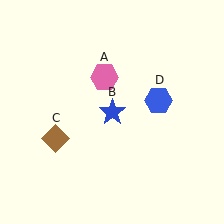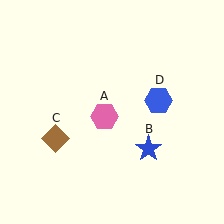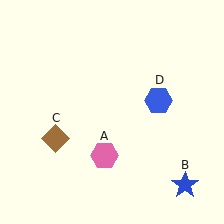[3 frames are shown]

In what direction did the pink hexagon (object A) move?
The pink hexagon (object A) moved down.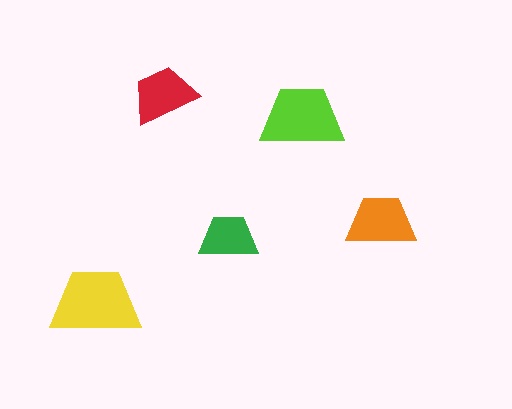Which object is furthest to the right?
The orange trapezoid is rightmost.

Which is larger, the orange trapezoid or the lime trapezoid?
The lime one.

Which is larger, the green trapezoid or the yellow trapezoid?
The yellow one.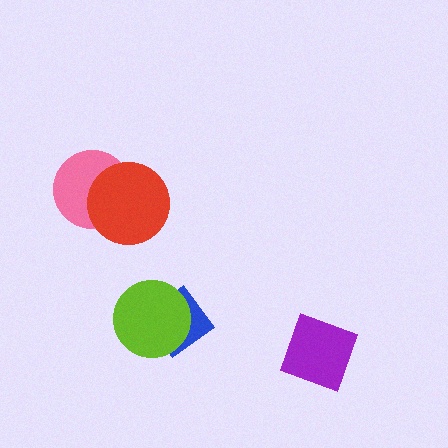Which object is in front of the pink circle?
The red circle is in front of the pink circle.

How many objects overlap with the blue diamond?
1 object overlaps with the blue diamond.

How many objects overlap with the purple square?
0 objects overlap with the purple square.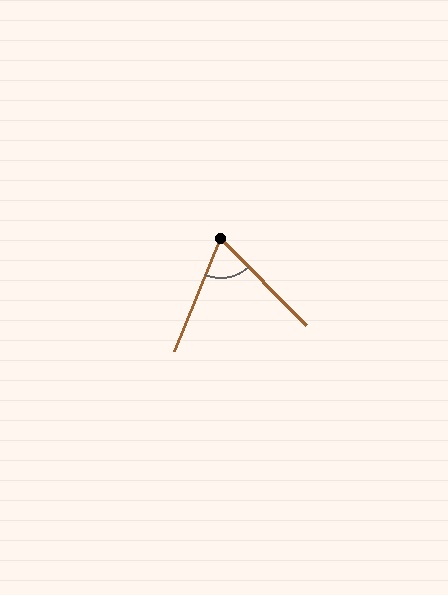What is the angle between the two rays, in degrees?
Approximately 67 degrees.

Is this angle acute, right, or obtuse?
It is acute.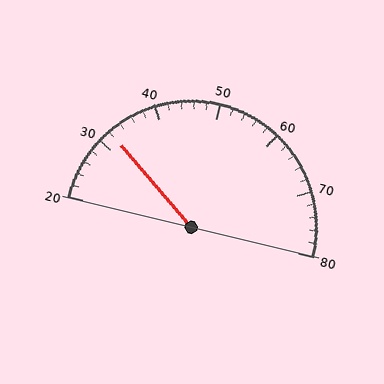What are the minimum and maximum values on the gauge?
The gauge ranges from 20 to 80.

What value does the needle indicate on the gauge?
The needle indicates approximately 32.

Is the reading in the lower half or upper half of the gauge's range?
The reading is in the lower half of the range (20 to 80).